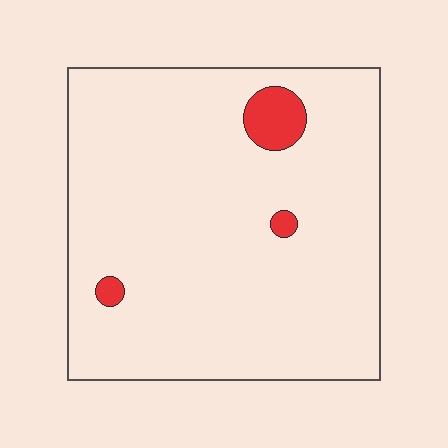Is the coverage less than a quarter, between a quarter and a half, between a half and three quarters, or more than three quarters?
Less than a quarter.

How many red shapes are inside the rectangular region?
3.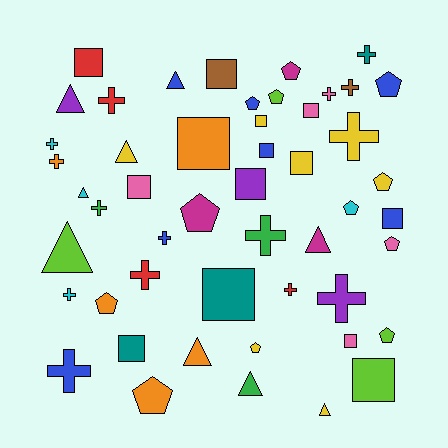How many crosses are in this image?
There are 15 crosses.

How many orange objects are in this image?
There are 5 orange objects.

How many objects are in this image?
There are 50 objects.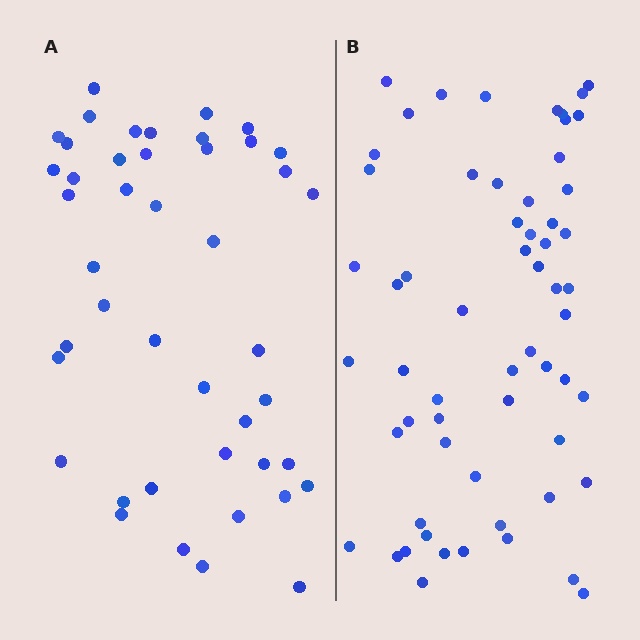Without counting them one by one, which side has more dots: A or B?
Region B (the right region) has more dots.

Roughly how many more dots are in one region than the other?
Region B has approximately 15 more dots than region A.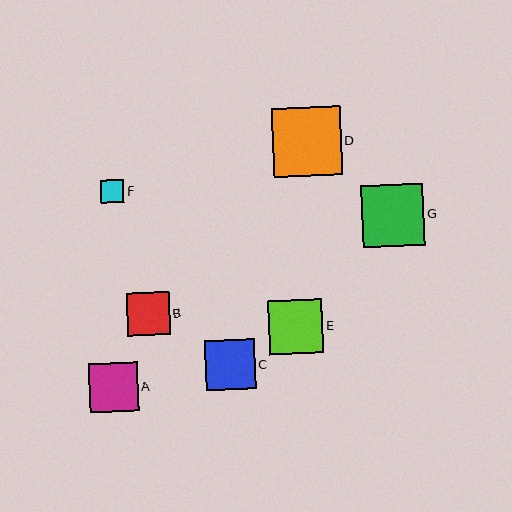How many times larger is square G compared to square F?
Square G is approximately 2.7 times the size of square F.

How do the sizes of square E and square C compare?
Square E and square C are approximately the same size.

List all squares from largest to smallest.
From largest to smallest: D, G, E, C, A, B, F.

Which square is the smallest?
Square F is the smallest with a size of approximately 24 pixels.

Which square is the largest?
Square D is the largest with a size of approximately 69 pixels.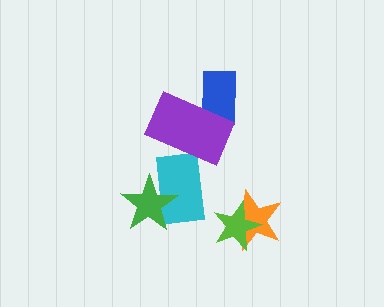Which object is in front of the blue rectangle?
The purple rectangle is in front of the blue rectangle.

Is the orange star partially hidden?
Yes, it is partially covered by another shape.